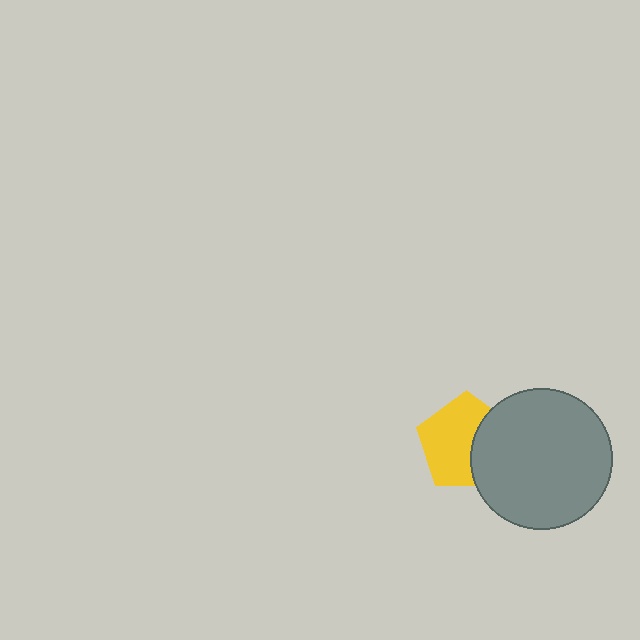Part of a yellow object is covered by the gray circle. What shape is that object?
It is a pentagon.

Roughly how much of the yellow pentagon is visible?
About half of it is visible (roughly 63%).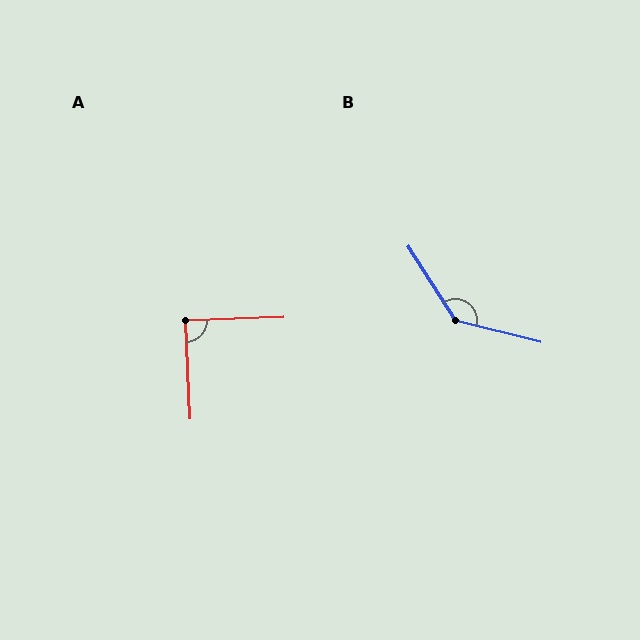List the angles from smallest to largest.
A (89°), B (137°).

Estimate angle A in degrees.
Approximately 89 degrees.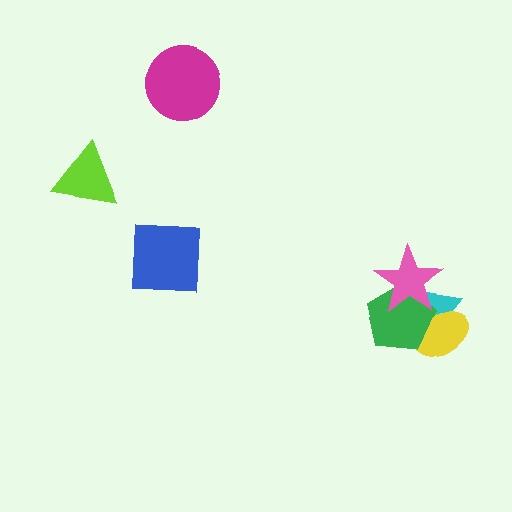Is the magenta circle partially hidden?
No, no other shape covers it.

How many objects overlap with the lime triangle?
0 objects overlap with the lime triangle.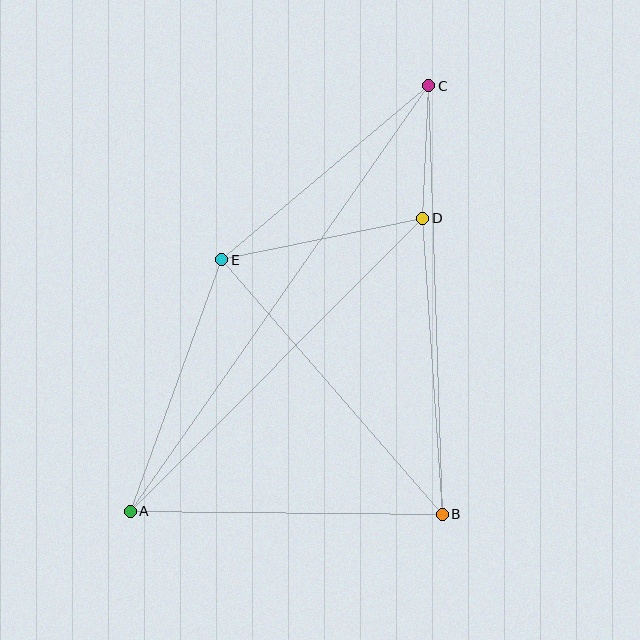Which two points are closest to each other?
Points C and D are closest to each other.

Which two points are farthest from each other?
Points A and C are farthest from each other.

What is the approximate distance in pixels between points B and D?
The distance between B and D is approximately 296 pixels.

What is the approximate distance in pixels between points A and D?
The distance between A and D is approximately 414 pixels.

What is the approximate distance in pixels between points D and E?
The distance between D and E is approximately 206 pixels.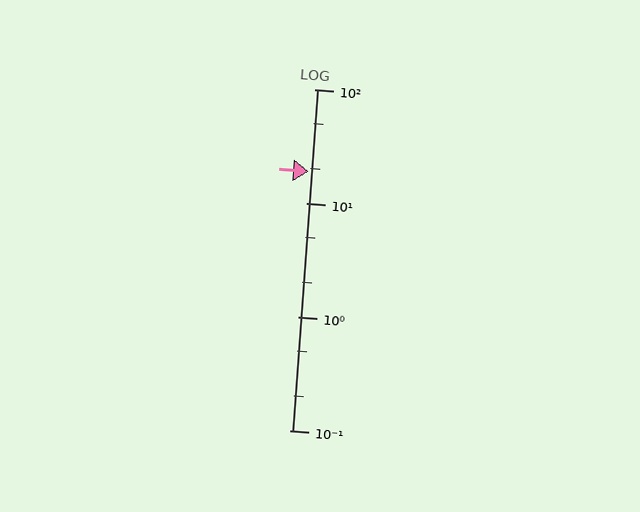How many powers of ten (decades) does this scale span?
The scale spans 3 decades, from 0.1 to 100.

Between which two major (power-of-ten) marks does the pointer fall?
The pointer is between 10 and 100.